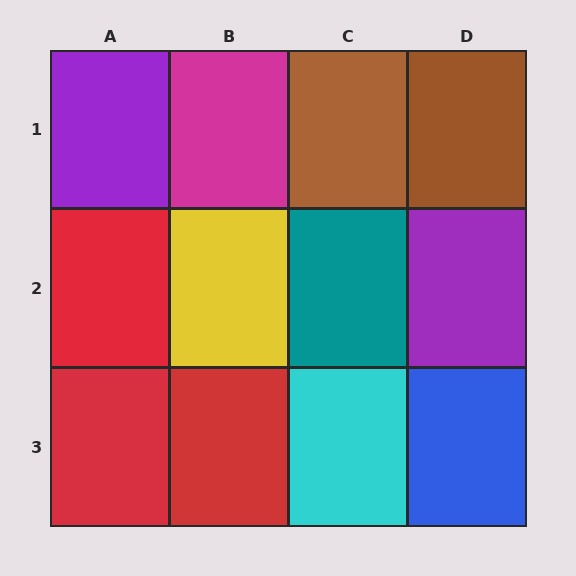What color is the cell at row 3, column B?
Red.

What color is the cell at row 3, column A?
Red.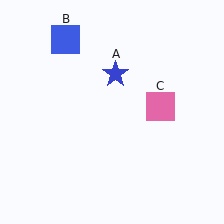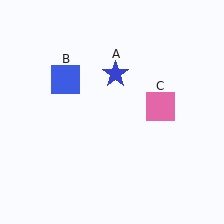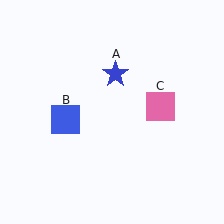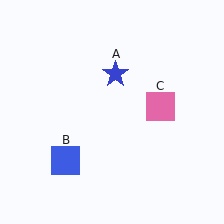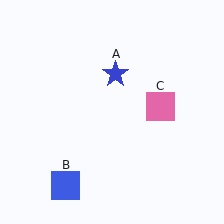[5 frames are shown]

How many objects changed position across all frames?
1 object changed position: blue square (object B).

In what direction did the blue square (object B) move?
The blue square (object B) moved down.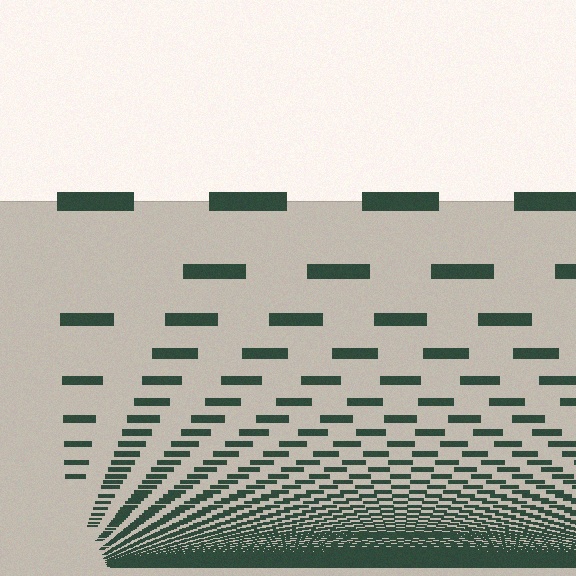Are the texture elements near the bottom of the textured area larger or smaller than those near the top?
Smaller. The gradient is inverted — elements near the bottom are smaller and denser.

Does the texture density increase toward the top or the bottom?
Density increases toward the bottom.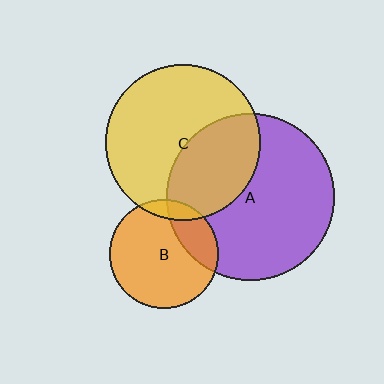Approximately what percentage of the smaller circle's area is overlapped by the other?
Approximately 40%.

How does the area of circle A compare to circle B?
Approximately 2.4 times.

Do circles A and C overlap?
Yes.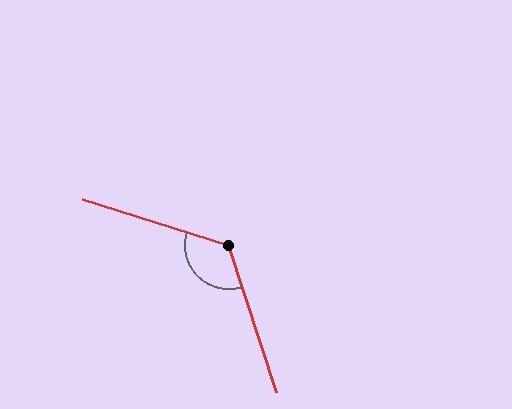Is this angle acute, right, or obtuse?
It is obtuse.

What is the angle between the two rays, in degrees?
Approximately 126 degrees.